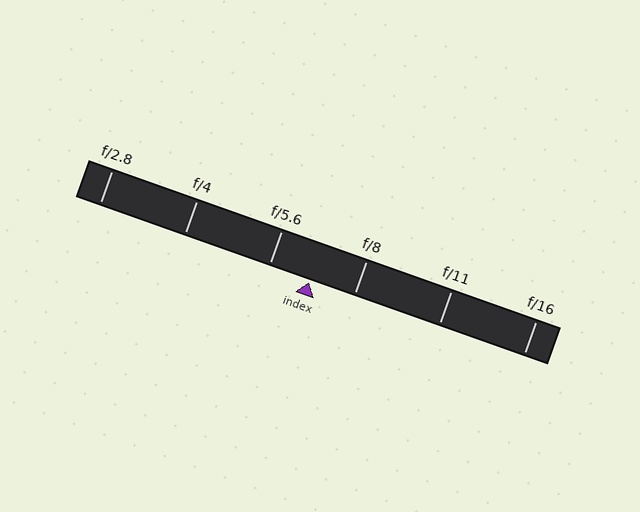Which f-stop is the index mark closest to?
The index mark is closest to f/5.6.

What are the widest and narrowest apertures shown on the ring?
The widest aperture shown is f/2.8 and the narrowest is f/16.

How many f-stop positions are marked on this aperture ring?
There are 6 f-stop positions marked.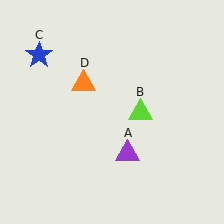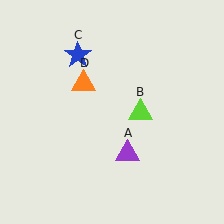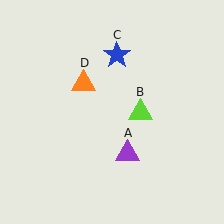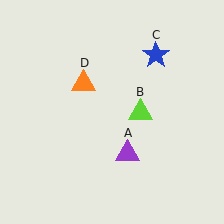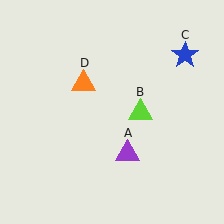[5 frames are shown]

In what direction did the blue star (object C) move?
The blue star (object C) moved right.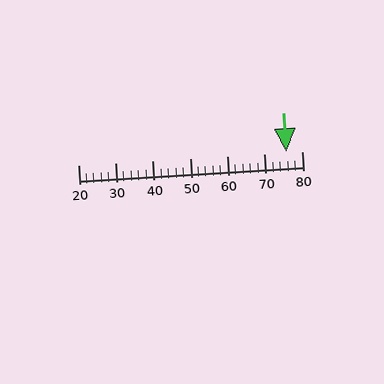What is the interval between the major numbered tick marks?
The major tick marks are spaced 10 units apart.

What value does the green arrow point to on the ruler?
The green arrow points to approximately 76.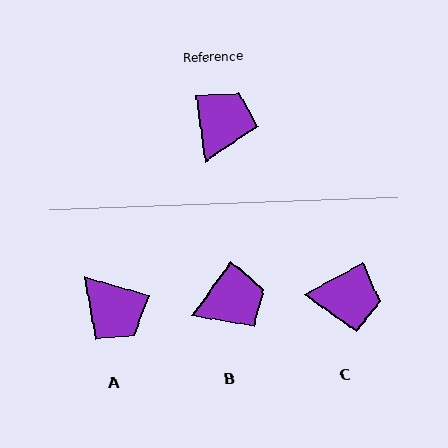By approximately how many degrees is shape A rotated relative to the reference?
Approximately 114 degrees clockwise.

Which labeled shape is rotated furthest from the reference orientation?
A, about 114 degrees away.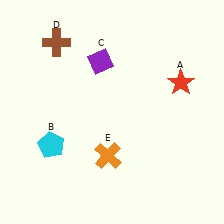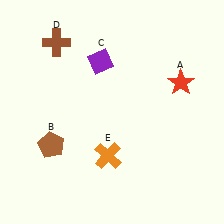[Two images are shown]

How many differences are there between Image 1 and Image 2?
There is 1 difference between the two images.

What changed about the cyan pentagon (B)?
In Image 1, B is cyan. In Image 2, it changed to brown.